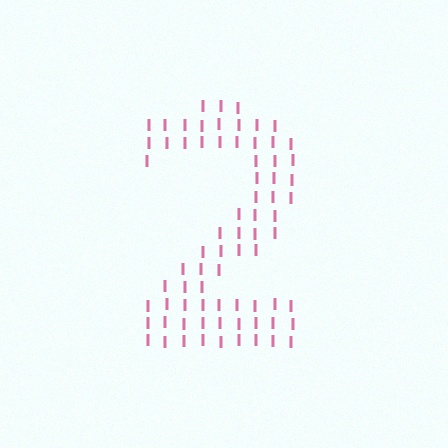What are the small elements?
The small elements are letter I's.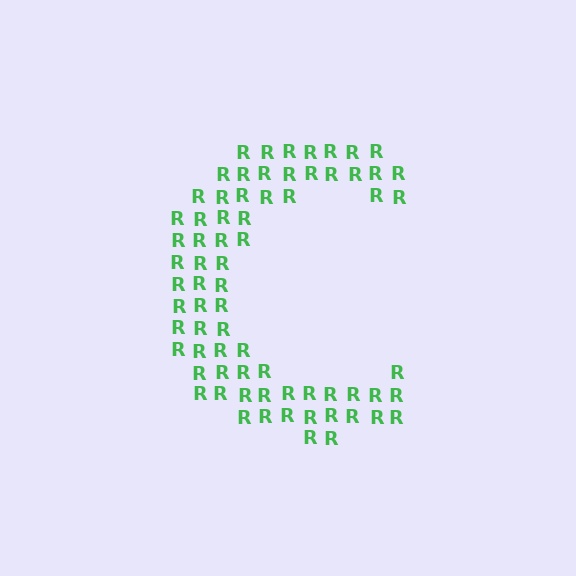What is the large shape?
The large shape is the letter C.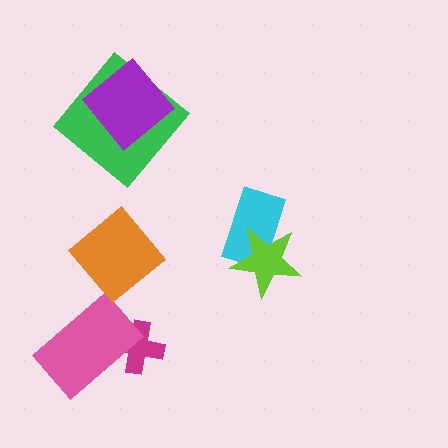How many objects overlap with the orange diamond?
0 objects overlap with the orange diamond.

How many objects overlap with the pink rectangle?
1 object overlaps with the pink rectangle.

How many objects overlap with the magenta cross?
1 object overlaps with the magenta cross.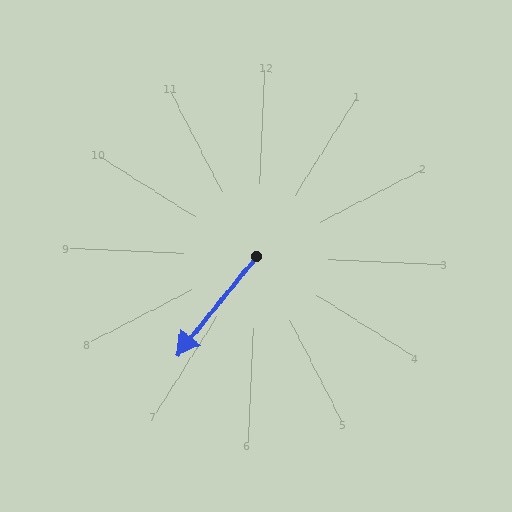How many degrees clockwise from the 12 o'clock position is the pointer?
Approximately 216 degrees.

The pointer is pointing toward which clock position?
Roughly 7 o'clock.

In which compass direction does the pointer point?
Southwest.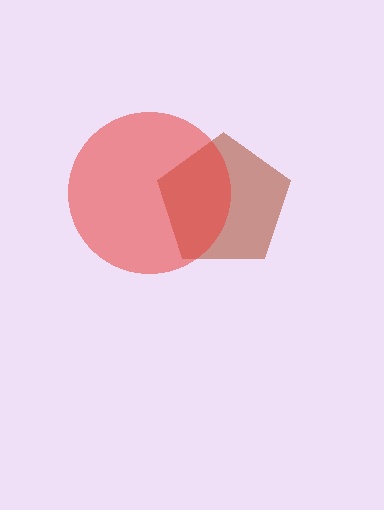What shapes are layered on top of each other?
The layered shapes are: a brown pentagon, a red circle.